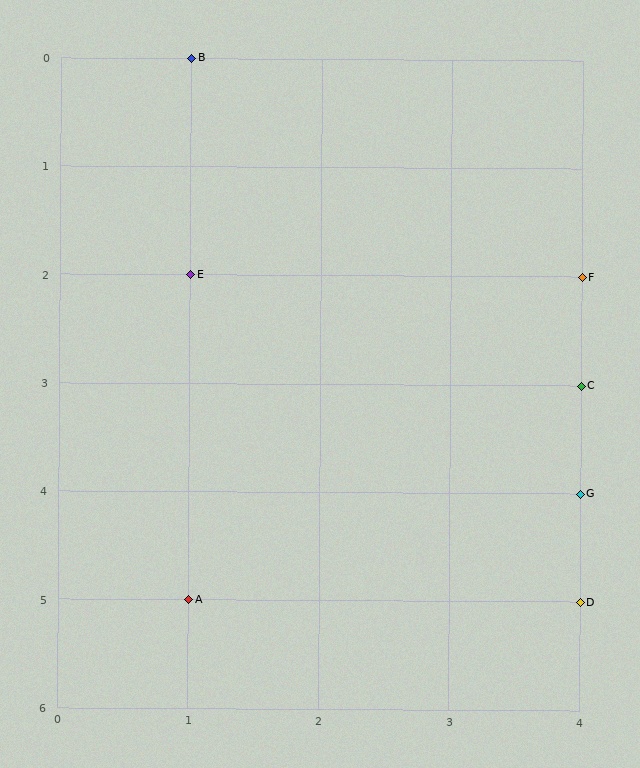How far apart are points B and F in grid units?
Points B and F are 3 columns and 2 rows apart (about 3.6 grid units diagonally).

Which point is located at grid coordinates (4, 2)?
Point F is at (4, 2).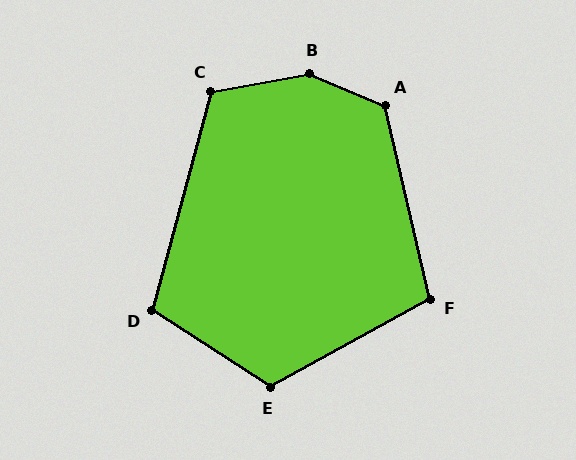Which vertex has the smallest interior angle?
F, at approximately 106 degrees.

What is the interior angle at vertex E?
Approximately 118 degrees (obtuse).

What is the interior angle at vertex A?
Approximately 126 degrees (obtuse).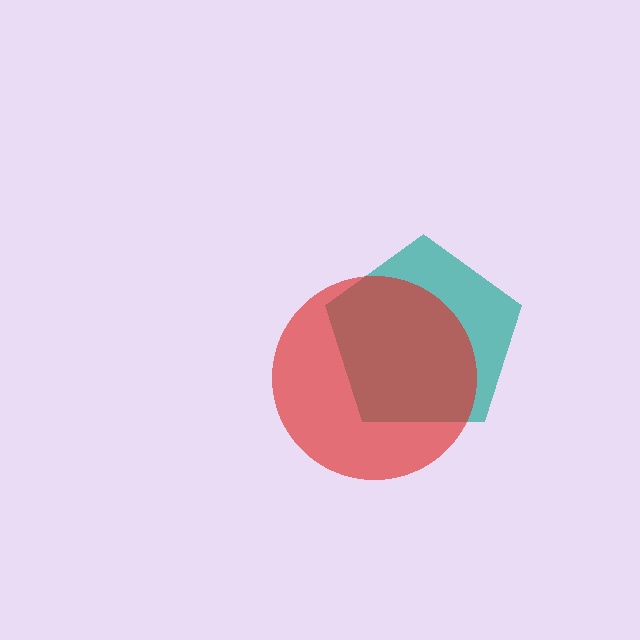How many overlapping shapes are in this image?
There are 2 overlapping shapes in the image.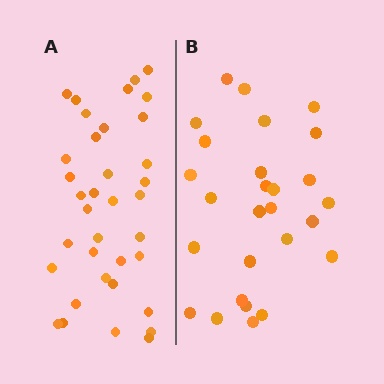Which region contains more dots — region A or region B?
Region A (the left region) has more dots.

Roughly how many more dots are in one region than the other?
Region A has roughly 8 or so more dots than region B.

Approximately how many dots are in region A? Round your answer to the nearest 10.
About 40 dots. (The exact count is 36, which rounds to 40.)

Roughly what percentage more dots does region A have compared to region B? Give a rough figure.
About 35% more.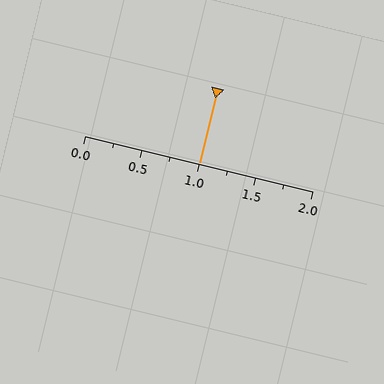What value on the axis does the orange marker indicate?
The marker indicates approximately 1.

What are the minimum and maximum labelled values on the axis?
The axis runs from 0.0 to 2.0.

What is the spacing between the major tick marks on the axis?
The major ticks are spaced 0.5 apart.